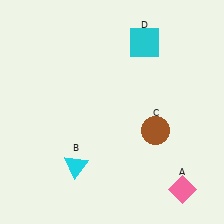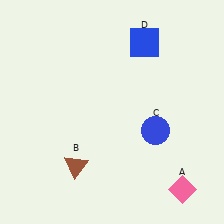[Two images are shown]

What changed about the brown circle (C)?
In Image 1, C is brown. In Image 2, it changed to blue.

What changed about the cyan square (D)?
In Image 1, D is cyan. In Image 2, it changed to blue.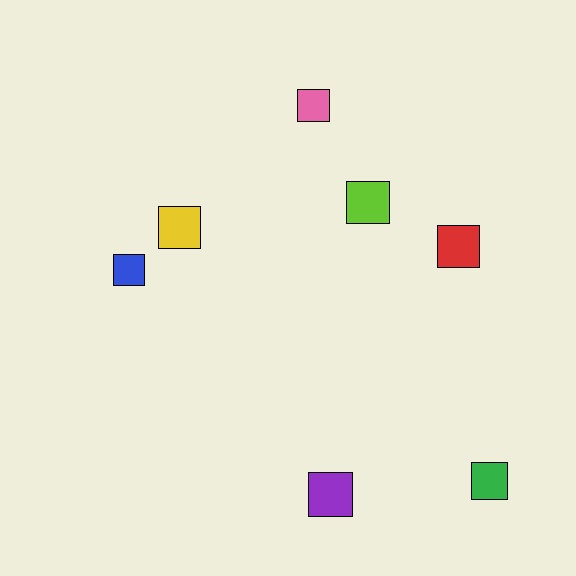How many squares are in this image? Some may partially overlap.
There are 7 squares.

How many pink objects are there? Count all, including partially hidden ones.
There is 1 pink object.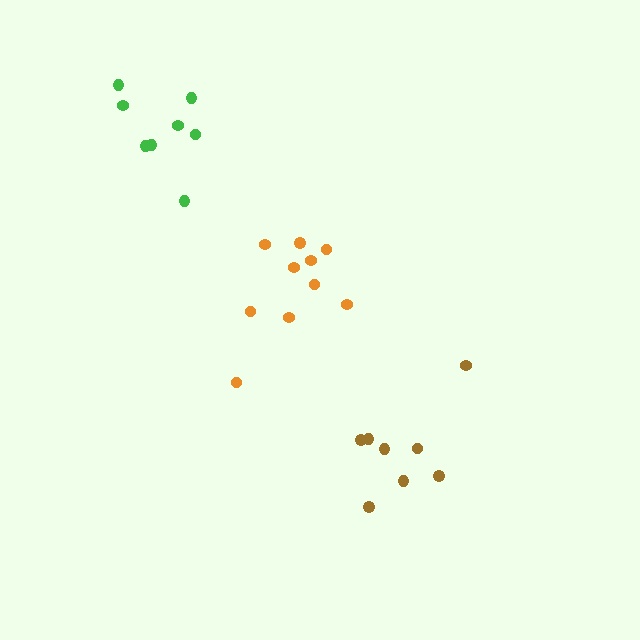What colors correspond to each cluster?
The clusters are colored: brown, orange, green.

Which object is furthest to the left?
The green cluster is leftmost.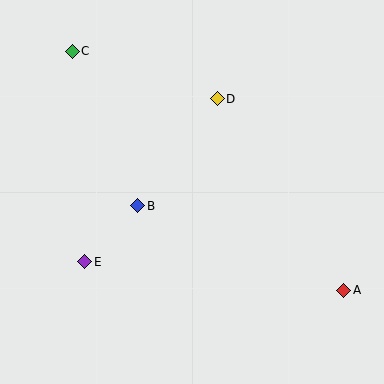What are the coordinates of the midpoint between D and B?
The midpoint between D and B is at (177, 152).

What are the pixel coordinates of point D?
Point D is at (217, 99).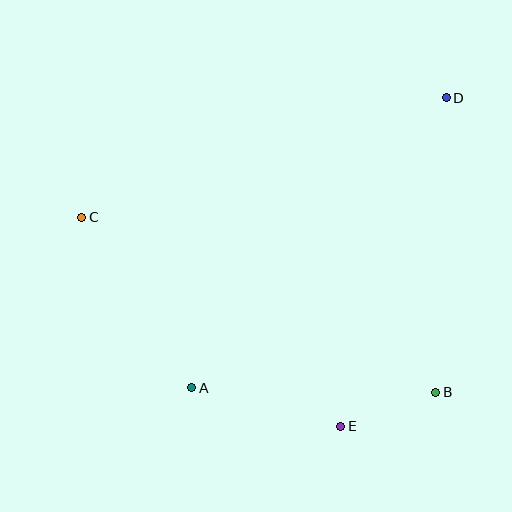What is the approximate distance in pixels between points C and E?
The distance between C and E is approximately 333 pixels.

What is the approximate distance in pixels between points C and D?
The distance between C and D is approximately 384 pixels.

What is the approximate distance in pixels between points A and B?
The distance between A and B is approximately 244 pixels.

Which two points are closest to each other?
Points B and E are closest to each other.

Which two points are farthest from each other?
Points B and C are farthest from each other.